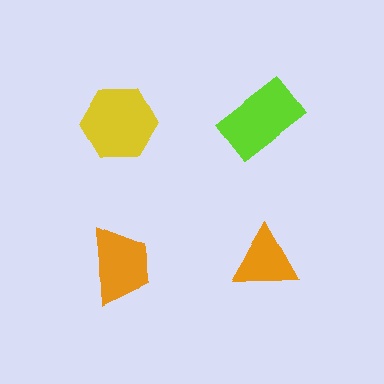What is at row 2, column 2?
An orange triangle.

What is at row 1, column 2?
A lime rectangle.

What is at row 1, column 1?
A yellow hexagon.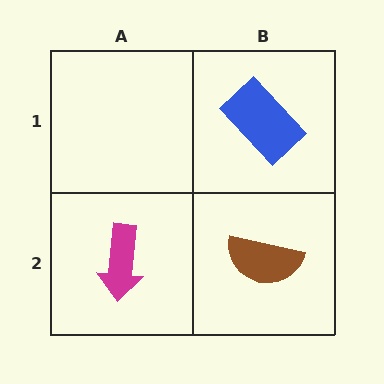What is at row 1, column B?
A blue rectangle.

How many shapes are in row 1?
1 shape.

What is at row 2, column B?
A brown semicircle.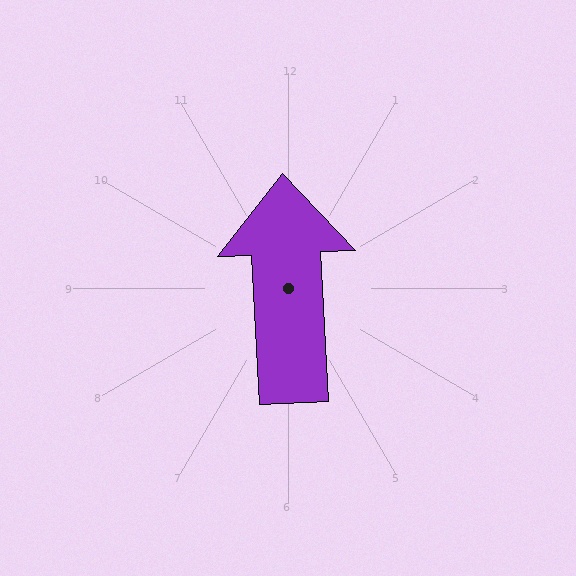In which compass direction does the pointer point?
North.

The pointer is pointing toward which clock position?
Roughly 12 o'clock.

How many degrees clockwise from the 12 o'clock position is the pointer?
Approximately 357 degrees.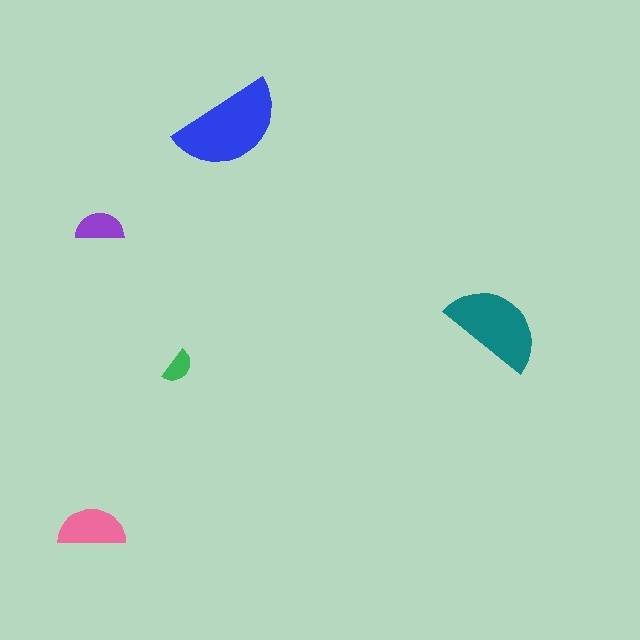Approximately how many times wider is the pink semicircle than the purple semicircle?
About 1.5 times wider.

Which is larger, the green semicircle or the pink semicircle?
The pink one.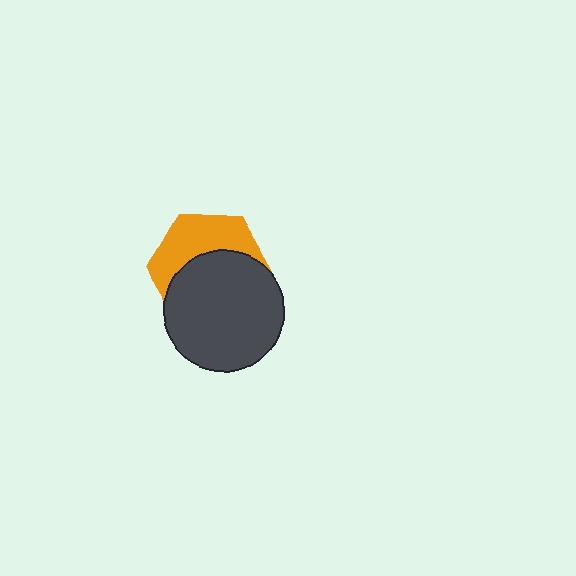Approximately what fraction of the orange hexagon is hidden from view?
Roughly 57% of the orange hexagon is hidden behind the dark gray circle.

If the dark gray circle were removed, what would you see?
You would see the complete orange hexagon.